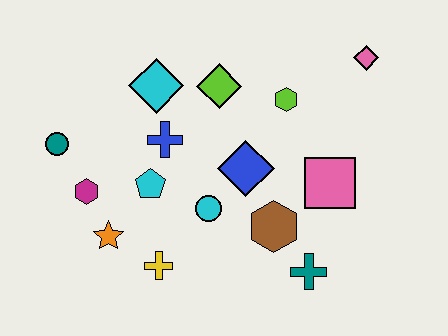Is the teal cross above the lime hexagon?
No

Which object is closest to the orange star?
The magenta hexagon is closest to the orange star.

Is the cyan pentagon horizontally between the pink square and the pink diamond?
No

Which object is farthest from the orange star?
The pink diamond is farthest from the orange star.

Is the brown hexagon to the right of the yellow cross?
Yes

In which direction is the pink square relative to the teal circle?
The pink square is to the right of the teal circle.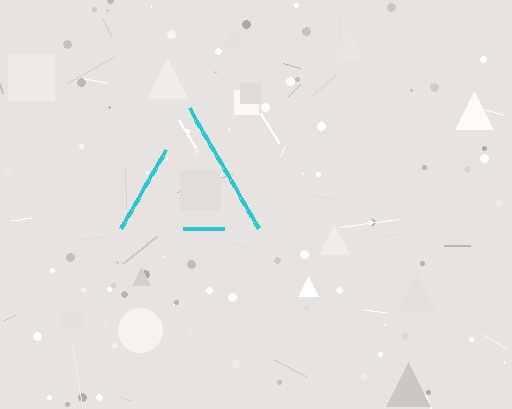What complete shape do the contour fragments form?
The contour fragments form a triangle.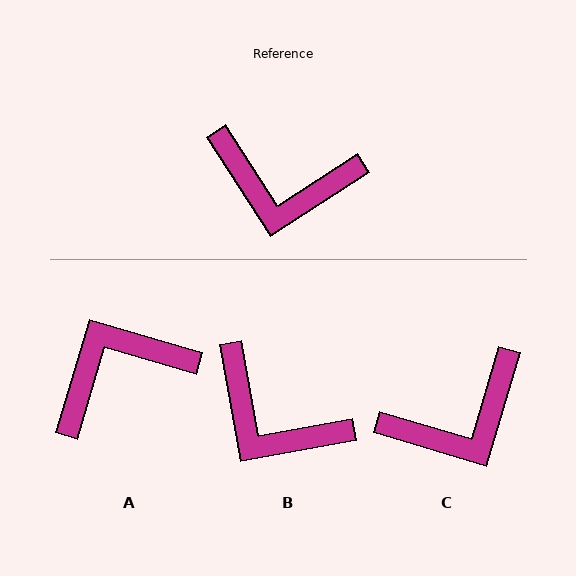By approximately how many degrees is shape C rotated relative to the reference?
Approximately 41 degrees counter-clockwise.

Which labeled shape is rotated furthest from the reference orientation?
A, about 139 degrees away.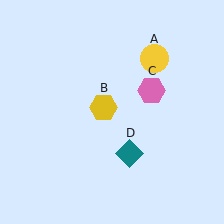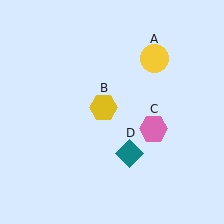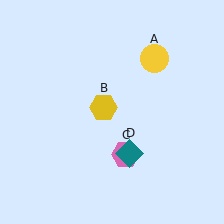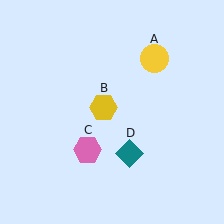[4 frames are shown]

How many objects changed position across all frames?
1 object changed position: pink hexagon (object C).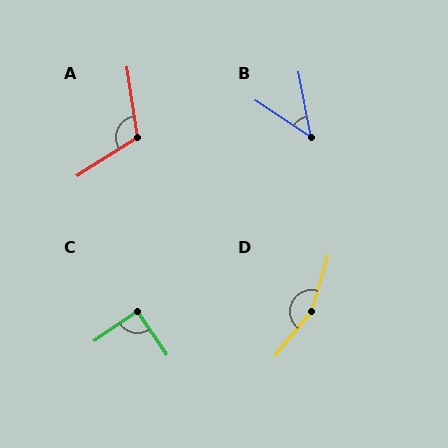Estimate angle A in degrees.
Approximately 114 degrees.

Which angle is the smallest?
B, at approximately 46 degrees.